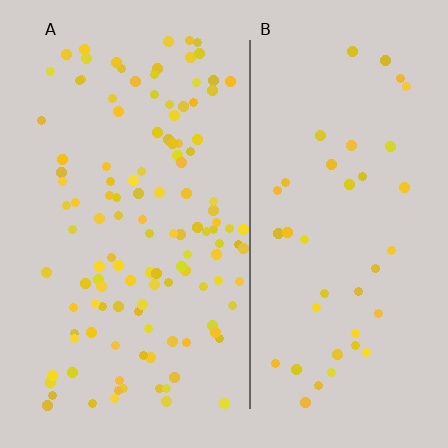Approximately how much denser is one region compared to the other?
Approximately 2.9× — region A over region B.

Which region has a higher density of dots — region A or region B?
A (the left).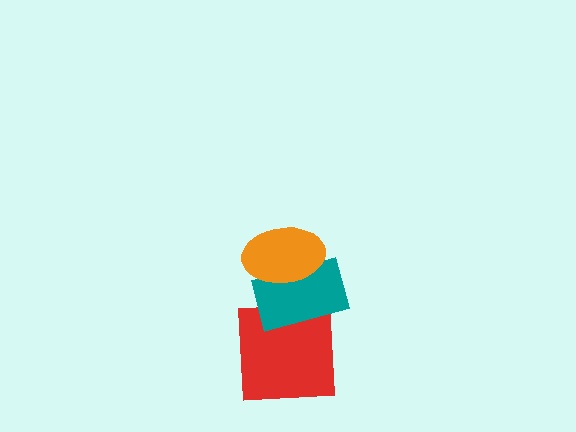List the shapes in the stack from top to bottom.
From top to bottom: the orange ellipse, the teal rectangle, the red square.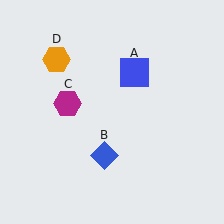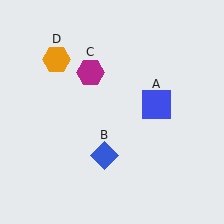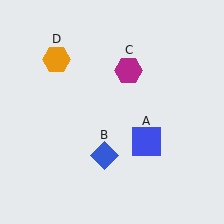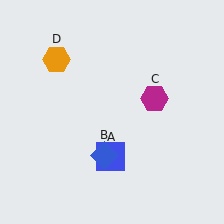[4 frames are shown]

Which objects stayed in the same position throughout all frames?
Blue diamond (object B) and orange hexagon (object D) remained stationary.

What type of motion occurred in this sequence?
The blue square (object A), magenta hexagon (object C) rotated clockwise around the center of the scene.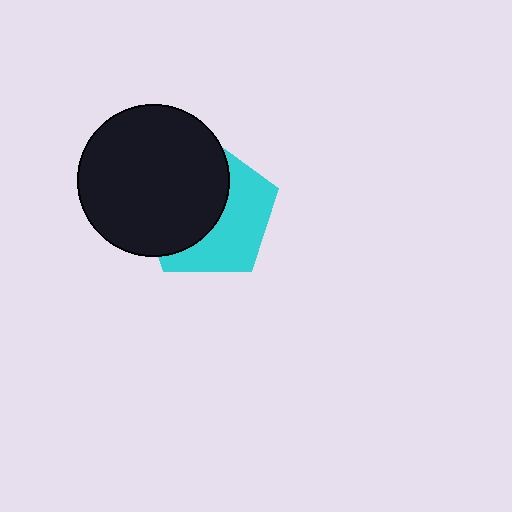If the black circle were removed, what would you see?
You would see the complete cyan pentagon.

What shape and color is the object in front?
The object in front is a black circle.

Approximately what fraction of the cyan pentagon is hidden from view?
Roughly 54% of the cyan pentagon is hidden behind the black circle.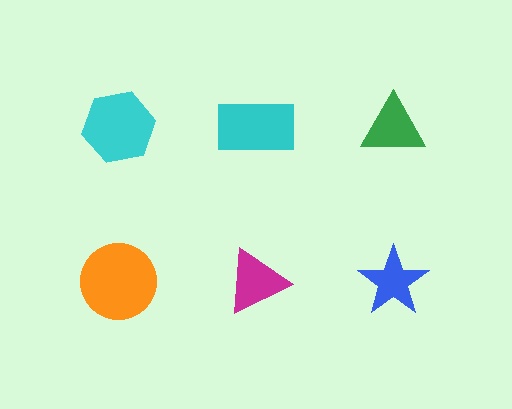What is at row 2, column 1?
An orange circle.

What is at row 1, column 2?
A cyan rectangle.